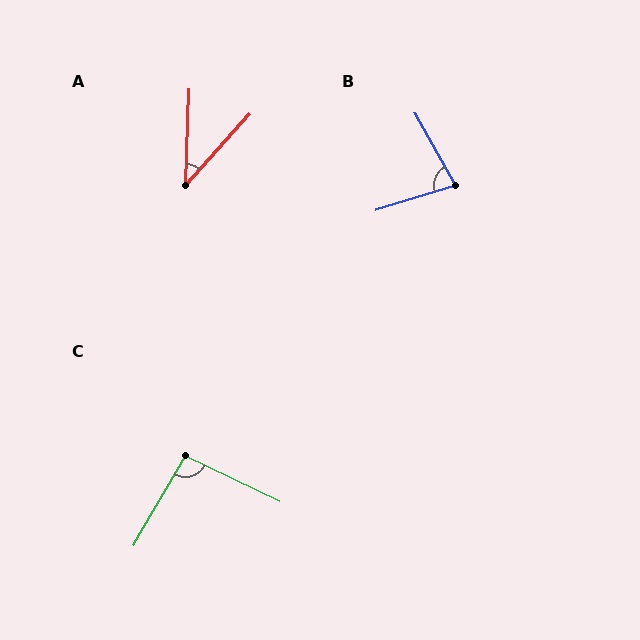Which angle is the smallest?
A, at approximately 40 degrees.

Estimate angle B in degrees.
Approximately 78 degrees.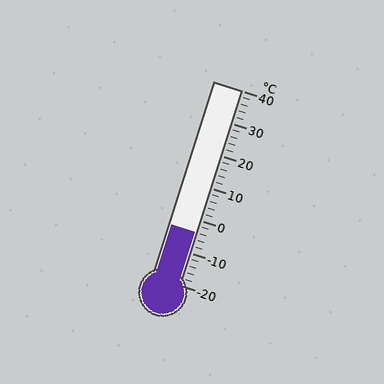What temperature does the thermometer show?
The thermometer shows approximately -4°C.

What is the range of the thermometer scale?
The thermometer scale ranges from -20°C to 40°C.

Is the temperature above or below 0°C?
The temperature is below 0°C.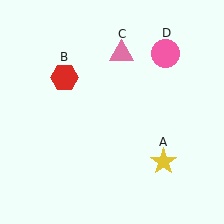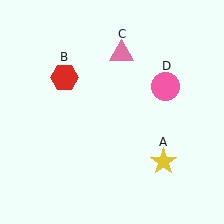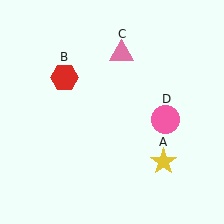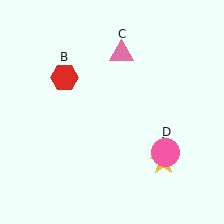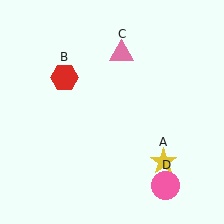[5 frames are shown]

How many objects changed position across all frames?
1 object changed position: pink circle (object D).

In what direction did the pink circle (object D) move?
The pink circle (object D) moved down.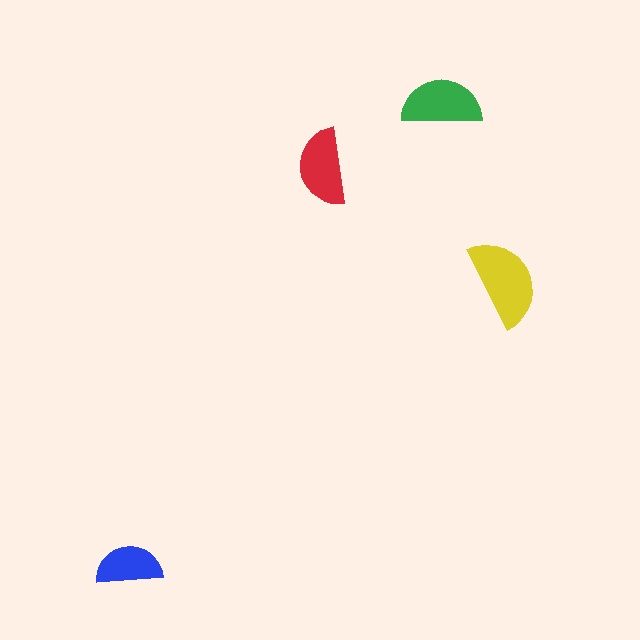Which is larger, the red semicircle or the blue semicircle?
The red one.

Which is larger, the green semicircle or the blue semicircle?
The green one.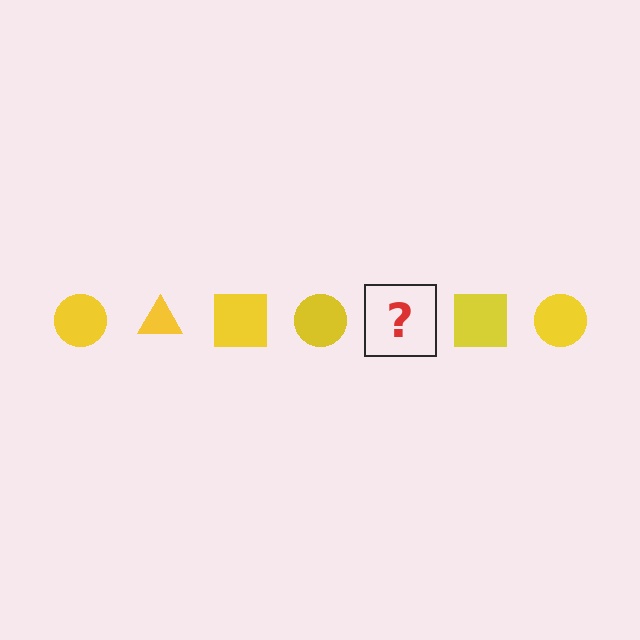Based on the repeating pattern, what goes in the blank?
The blank should be a yellow triangle.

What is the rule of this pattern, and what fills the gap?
The rule is that the pattern cycles through circle, triangle, square shapes in yellow. The gap should be filled with a yellow triangle.